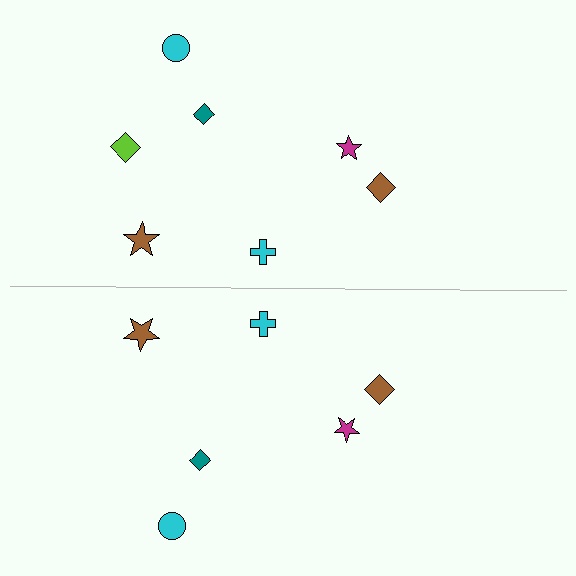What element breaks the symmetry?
A lime diamond is missing from the bottom side.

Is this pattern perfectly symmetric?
No, the pattern is not perfectly symmetric. A lime diamond is missing from the bottom side.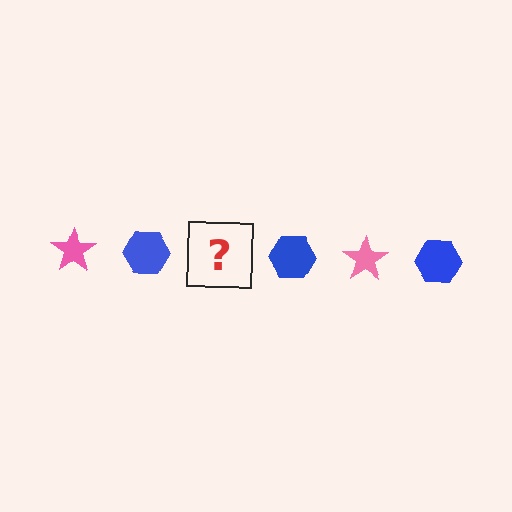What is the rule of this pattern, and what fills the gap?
The rule is that the pattern alternates between pink star and blue hexagon. The gap should be filled with a pink star.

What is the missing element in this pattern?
The missing element is a pink star.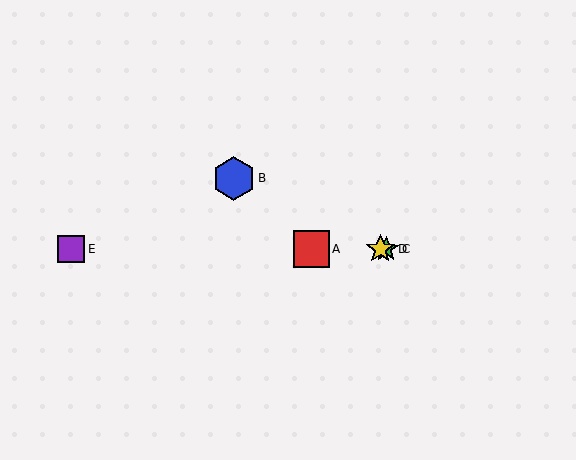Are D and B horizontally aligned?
No, D is at y≈249 and B is at y≈178.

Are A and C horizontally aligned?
Yes, both are at y≈249.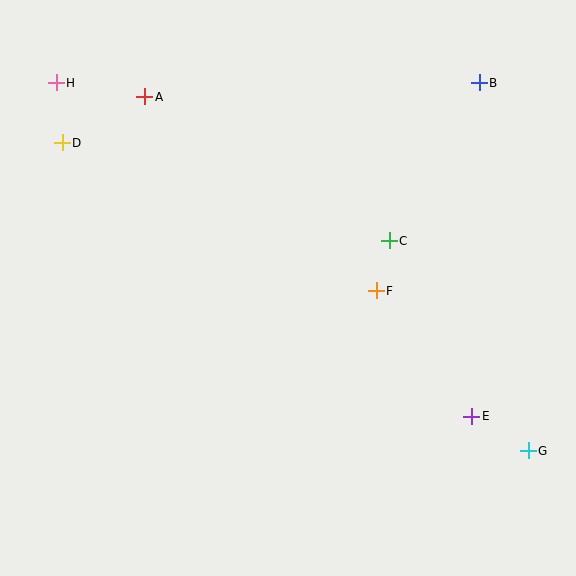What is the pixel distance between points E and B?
The distance between E and B is 334 pixels.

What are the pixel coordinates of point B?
Point B is at (479, 83).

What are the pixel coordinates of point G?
Point G is at (528, 451).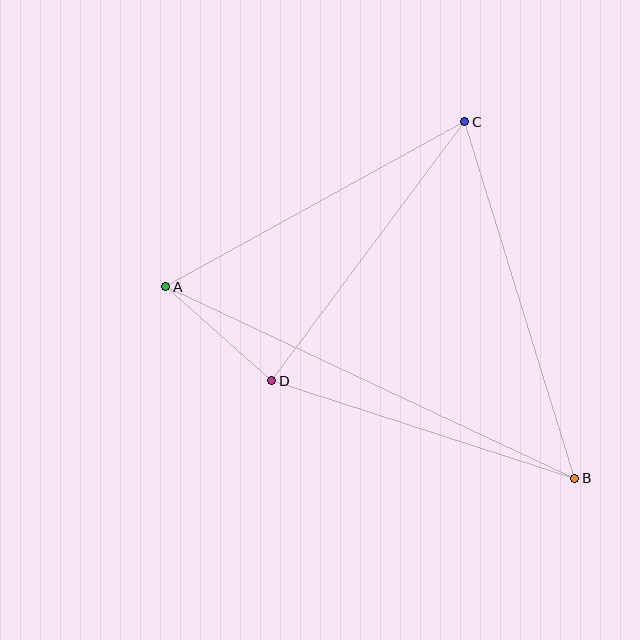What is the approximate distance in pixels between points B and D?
The distance between B and D is approximately 318 pixels.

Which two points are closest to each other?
Points A and D are closest to each other.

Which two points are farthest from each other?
Points A and B are farthest from each other.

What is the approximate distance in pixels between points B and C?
The distance between B and C is approximately 373 pixels.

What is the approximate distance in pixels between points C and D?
The distance between C and D is approximately 322 pixels.